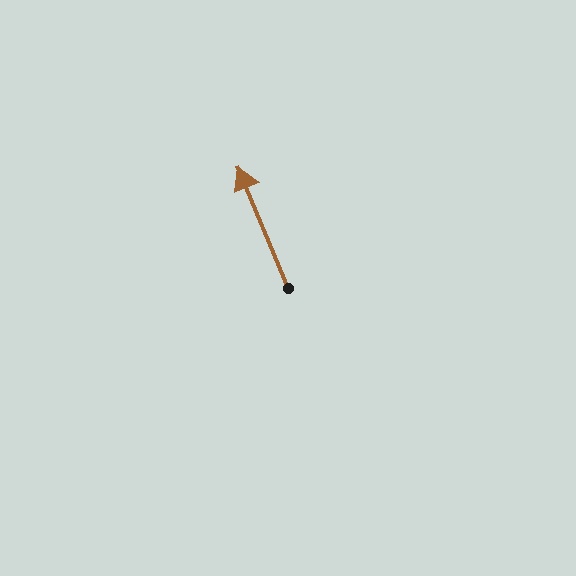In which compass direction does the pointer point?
North.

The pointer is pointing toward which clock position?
Roughly 11 o'clock.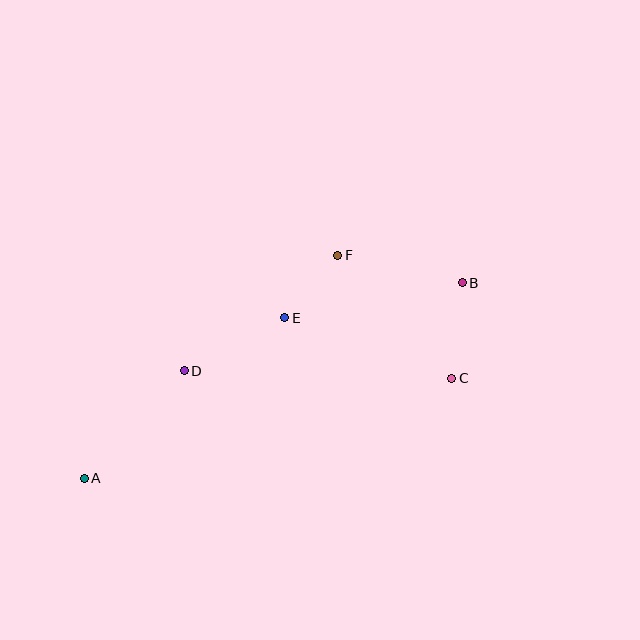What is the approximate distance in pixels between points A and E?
The distance between A and E is approximately 256 pixels.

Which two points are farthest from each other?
Points A and B are farthest from each other.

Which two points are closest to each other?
Points E and F are closest to each other.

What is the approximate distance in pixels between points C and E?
The distance between C and E is approximately 178 pixels.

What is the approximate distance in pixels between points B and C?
The distance between B and C is approximately 96 pixels.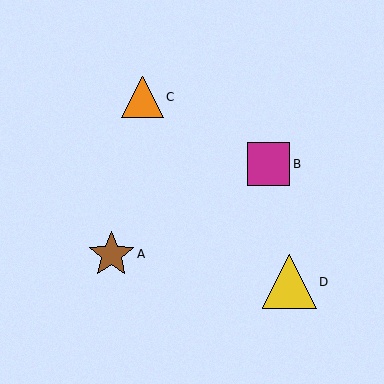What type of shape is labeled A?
Shape A is a brown star.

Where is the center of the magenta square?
The center of the magenta square is at (268, 164).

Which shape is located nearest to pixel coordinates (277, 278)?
The yellow triangle (labeled D) at (289, 282) is nearest to that location.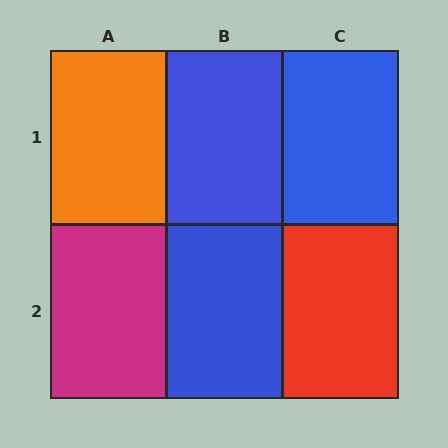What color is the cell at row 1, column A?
Orange.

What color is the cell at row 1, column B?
Blue.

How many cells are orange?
1 cell is orange.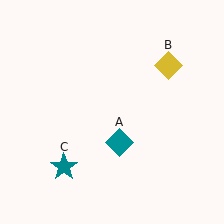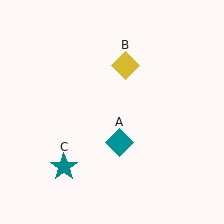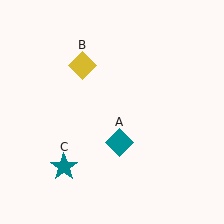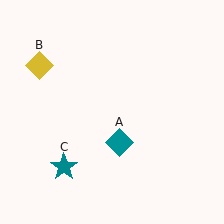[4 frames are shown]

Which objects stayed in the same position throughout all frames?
Teal diamond (object A) and teal star (object C) remained stationary.